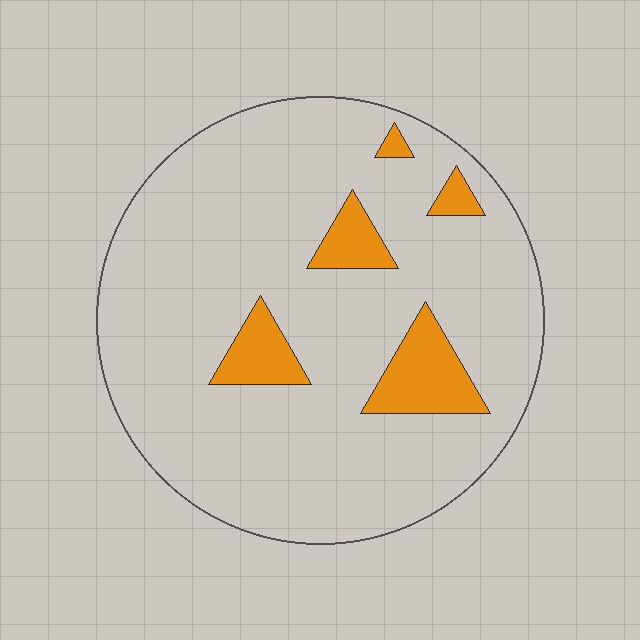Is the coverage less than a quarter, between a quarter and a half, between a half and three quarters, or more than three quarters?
Less than a quarter.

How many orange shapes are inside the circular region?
5.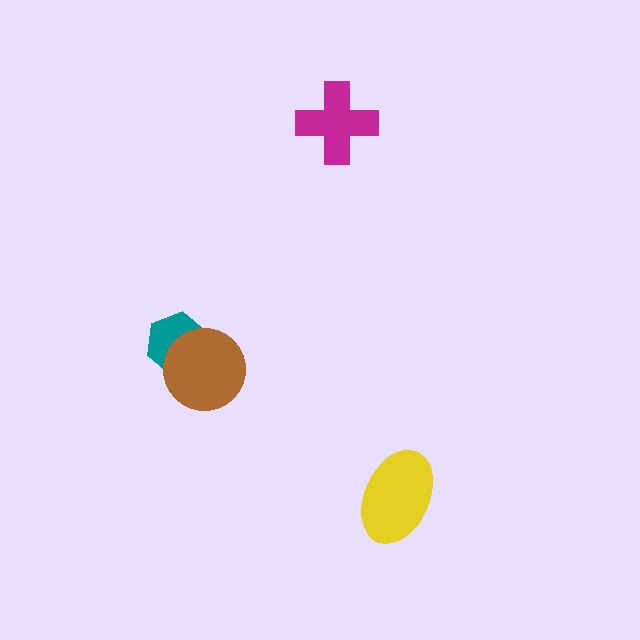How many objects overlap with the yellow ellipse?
0 objects overlap with the yellow ellipse.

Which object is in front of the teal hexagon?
The brown circle is in front of the teal hexagon.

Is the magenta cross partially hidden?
No, no other shape covers it.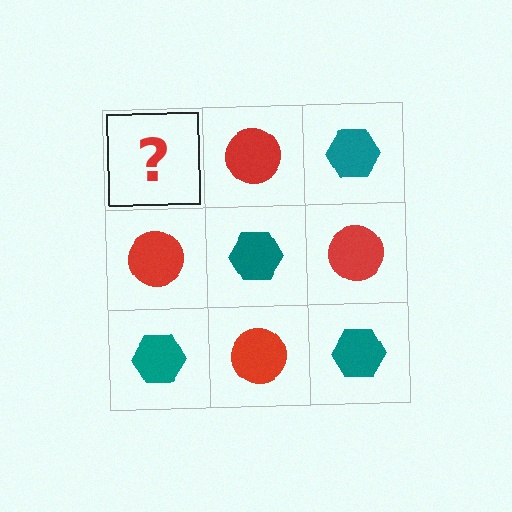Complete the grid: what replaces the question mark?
The question mark should be replaced with a teal hexagon.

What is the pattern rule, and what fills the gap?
The rule is that it alternates teal hexagon and red circle in a checkerboard pattern. The gap should be filled with a teal hexagon.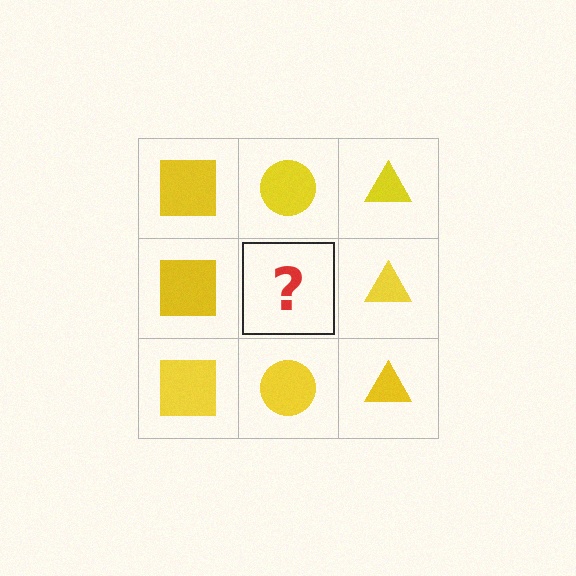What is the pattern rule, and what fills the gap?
The rule is that each column has a consistent shape. The gap should be filled with a yellow circle.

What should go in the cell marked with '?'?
The missing cell should contain a yellow circle.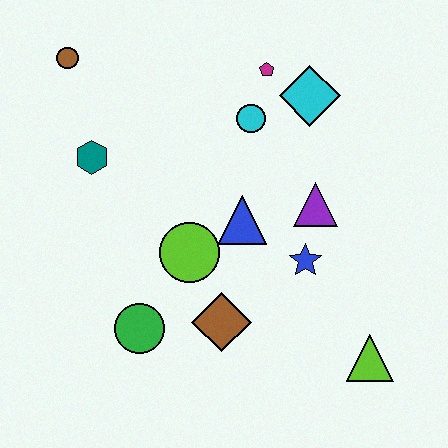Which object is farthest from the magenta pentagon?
The lime triangle is farthest from the magenta pentagon.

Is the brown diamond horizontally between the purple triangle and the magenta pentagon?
No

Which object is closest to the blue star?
The purple triangle is closest to the blue star.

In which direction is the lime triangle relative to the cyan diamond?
The lime triangle is below the cyan diamond.